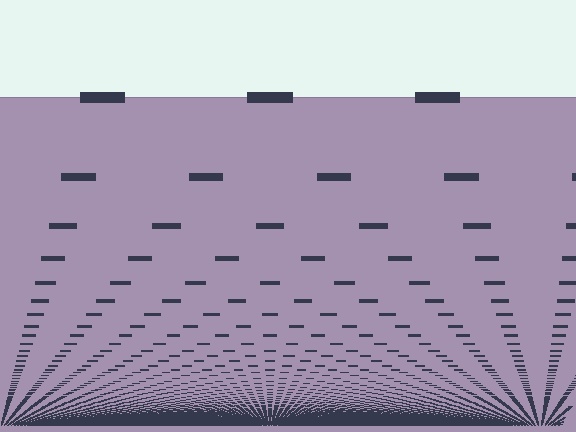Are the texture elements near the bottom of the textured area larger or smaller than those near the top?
Smaller. The gradient is inverted — elements near the bottom are smaller and denser.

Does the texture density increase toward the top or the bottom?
Density increases toward the bottom.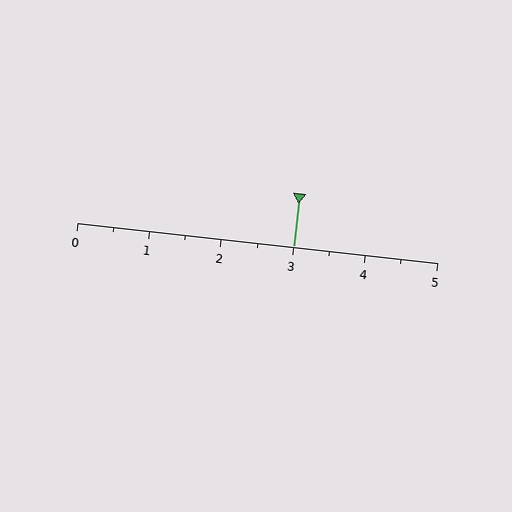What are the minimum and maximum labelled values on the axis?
The axis runs from 0 to 5.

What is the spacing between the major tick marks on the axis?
The major ticks are spaced 1 apart.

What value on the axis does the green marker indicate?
The marker indicates approximately 3.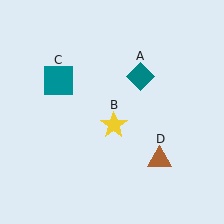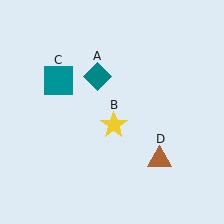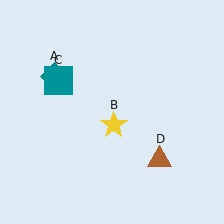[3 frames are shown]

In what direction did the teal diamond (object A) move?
The teal diamond (object A) moved left.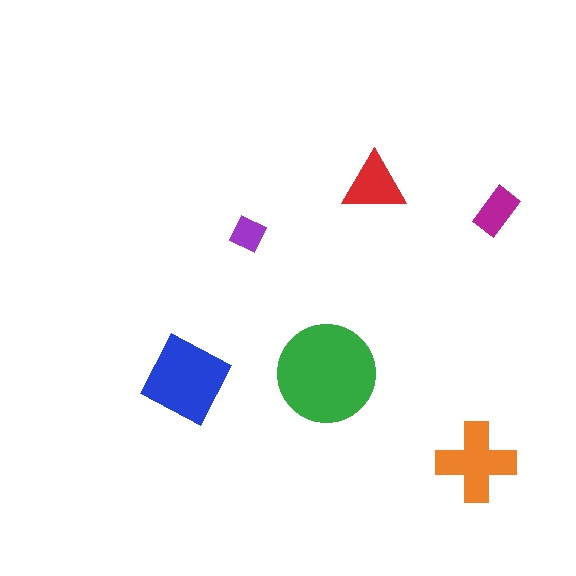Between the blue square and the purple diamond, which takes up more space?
The blue square.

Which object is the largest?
The green circle.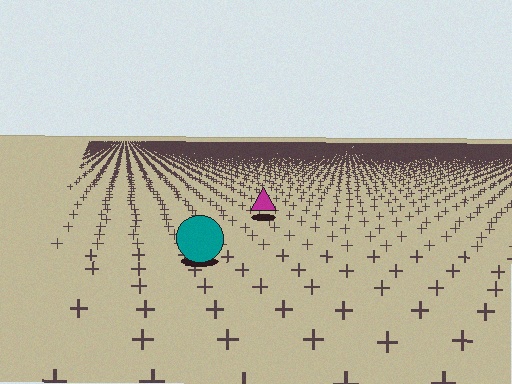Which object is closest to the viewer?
The teal circle is closest. The texture marks near it are larger and more spread out.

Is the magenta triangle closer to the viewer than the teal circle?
No. The teal circle is closer — you can tell from the texture gradient: the ground texture is coarser near it.